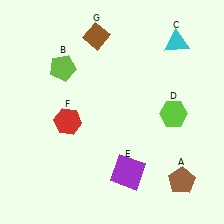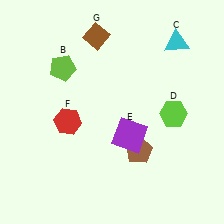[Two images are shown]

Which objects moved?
The objects that moved are: the brown pentagon (A), the purple square (E).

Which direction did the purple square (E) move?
The purple square (E) moved up.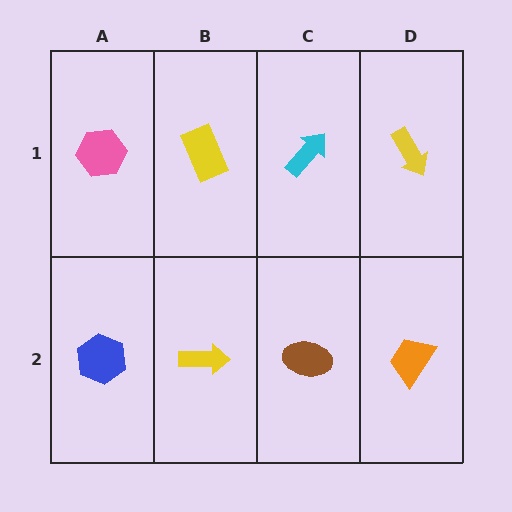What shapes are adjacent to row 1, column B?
A yellow arrow (row 2, column B), a pink hexagon (row 1, column A), a cyan arrow (row 1, column C).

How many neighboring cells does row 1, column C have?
3.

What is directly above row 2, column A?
A pink hexagon.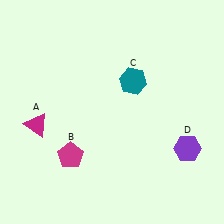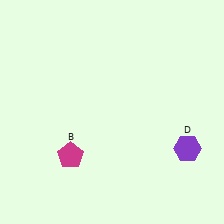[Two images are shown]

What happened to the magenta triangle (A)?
The magenta triangle (A) was removed in Image 2. It was in the bottom-left area of Image 1.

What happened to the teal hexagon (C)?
The teal hexagon (C) was removed in Image 2. It was in the top-right area of Image 1.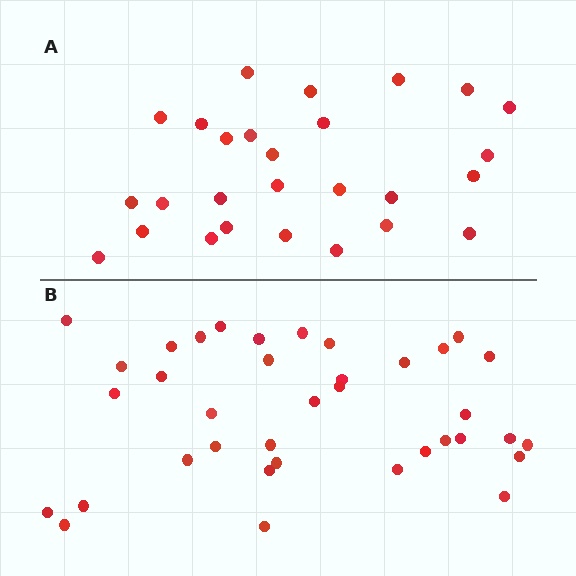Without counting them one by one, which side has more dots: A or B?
Region B (the bottom region) has more dots.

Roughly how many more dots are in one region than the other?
Region B has roughly 10 or so more dots than region A.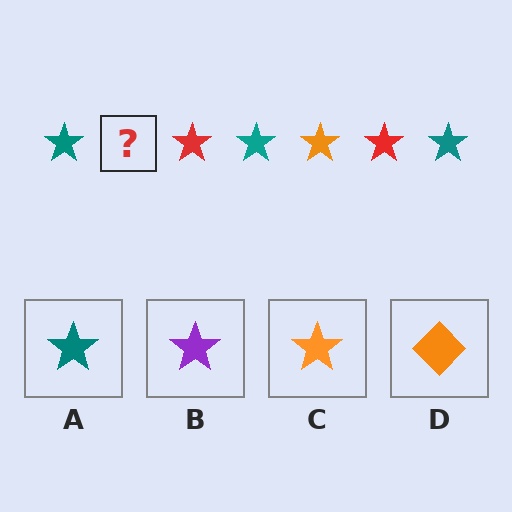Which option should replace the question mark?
Option C.